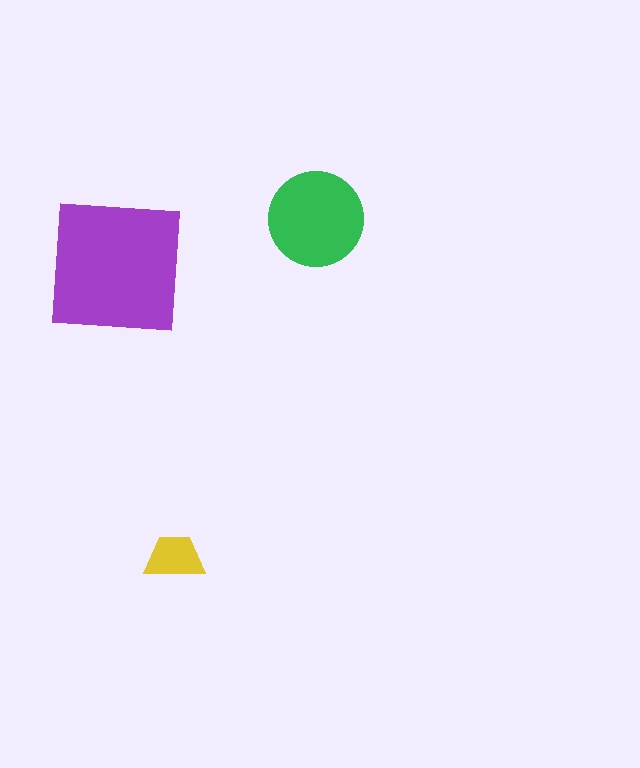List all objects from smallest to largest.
The yellow trapezoid, the green circle, the purple square.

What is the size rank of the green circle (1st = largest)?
2nd.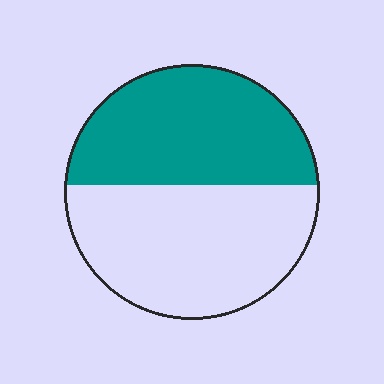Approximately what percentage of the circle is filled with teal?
Approximately 45%.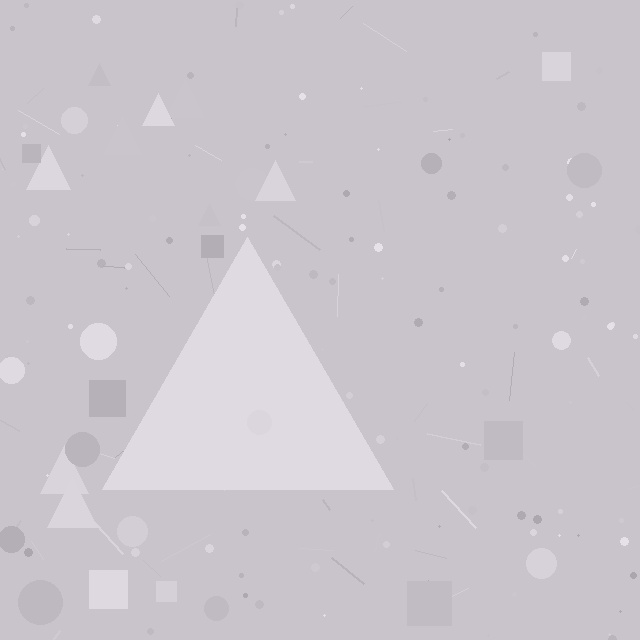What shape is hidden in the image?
A triangle is hidden in the image.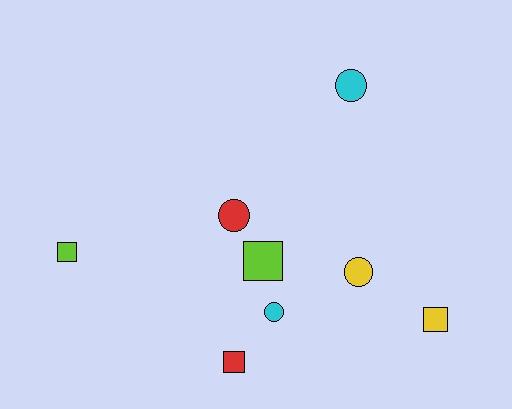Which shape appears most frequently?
Square, with 4 objects.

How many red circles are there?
There is 1 red circle.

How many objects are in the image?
There are 8 objects.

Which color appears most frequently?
Red, with 2 objects.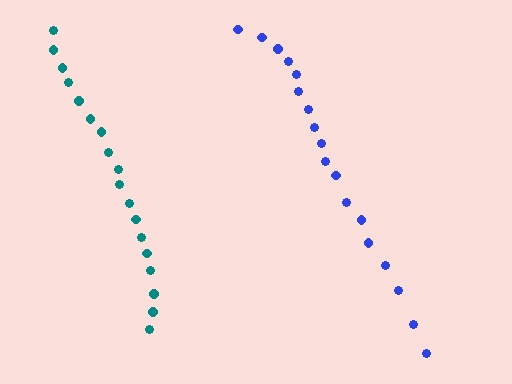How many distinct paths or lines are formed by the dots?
There are 2 distinct paths.